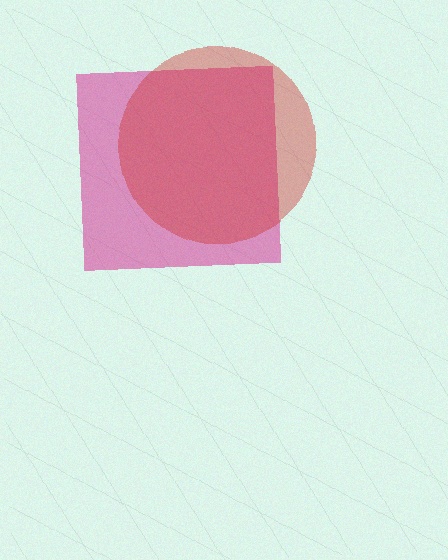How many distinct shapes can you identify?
There are 2 distinct shapes: a magenta square, a red circle.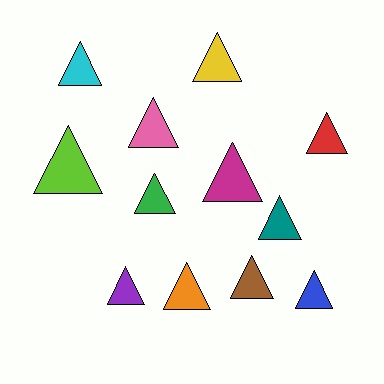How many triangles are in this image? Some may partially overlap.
There are 12 triangles.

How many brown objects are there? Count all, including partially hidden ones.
There is 1 brown object.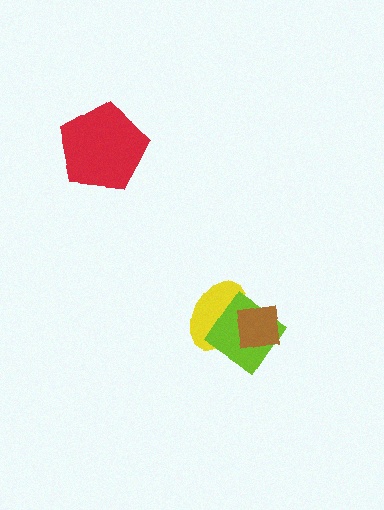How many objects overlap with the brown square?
2 objects overlap with the brown square.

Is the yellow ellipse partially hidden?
Yes, it is partially covered by another shape.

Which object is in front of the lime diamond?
The brown square is in front of the lime diamond.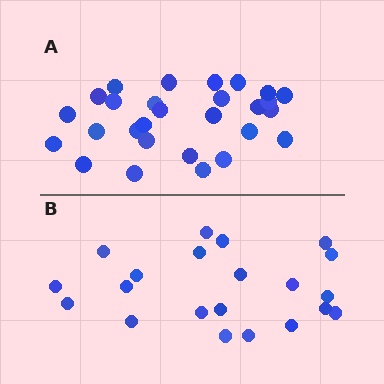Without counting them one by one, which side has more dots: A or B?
Region A (the top region) has more dots.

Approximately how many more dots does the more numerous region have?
Region A has roughly 8 or so more dots than region B.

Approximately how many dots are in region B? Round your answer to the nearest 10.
About 20 dots. (The exact count is 21, which rounds to 20.)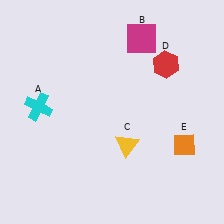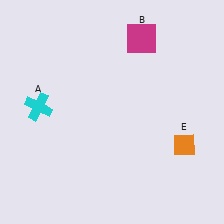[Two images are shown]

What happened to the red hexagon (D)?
The red hexagon (D) was removed in Image 2. It was in the top-right area of Image 1.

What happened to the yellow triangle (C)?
The yellow triangle (C) was removed in Image 2. It was in the bottom-right area of Image 1.